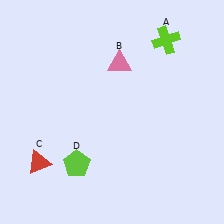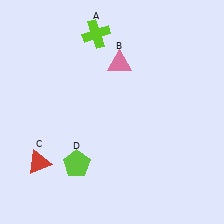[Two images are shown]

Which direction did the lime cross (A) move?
The lime cross (A) moved left.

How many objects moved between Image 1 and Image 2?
1 object moved between the two images.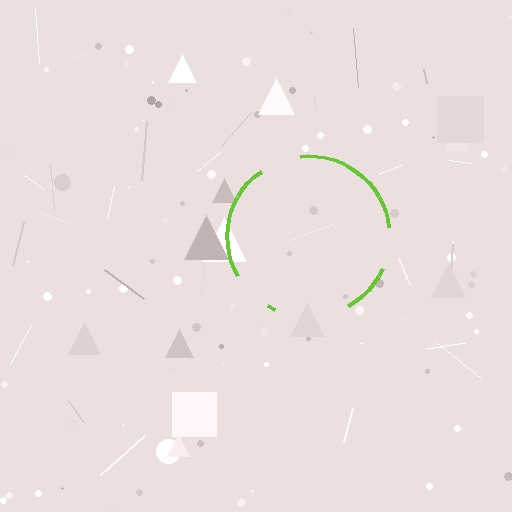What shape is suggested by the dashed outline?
The dashed outline suggests a circle.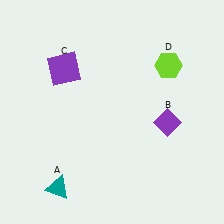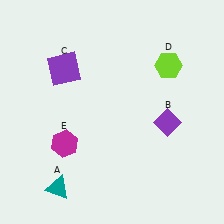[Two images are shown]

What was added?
A magenta hexagon (E) was added in Image 2.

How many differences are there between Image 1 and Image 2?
There is 1 difference between the two images.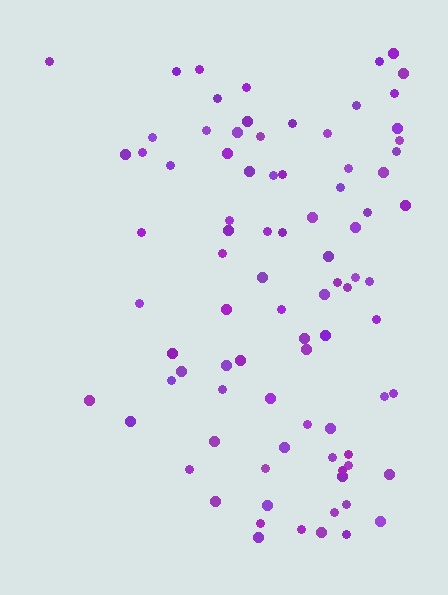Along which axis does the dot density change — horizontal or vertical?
Horizontal.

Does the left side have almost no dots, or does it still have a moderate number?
Still a moderate number, just noticeably fewer than the right.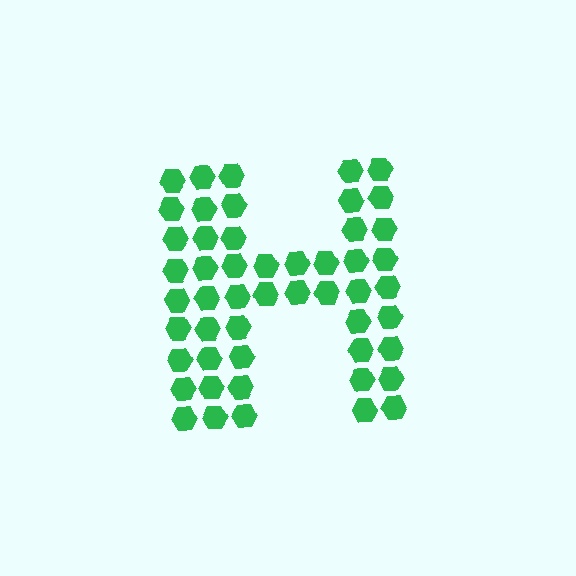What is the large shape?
The large shape is the letter H.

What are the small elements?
The small elements are hexagons.